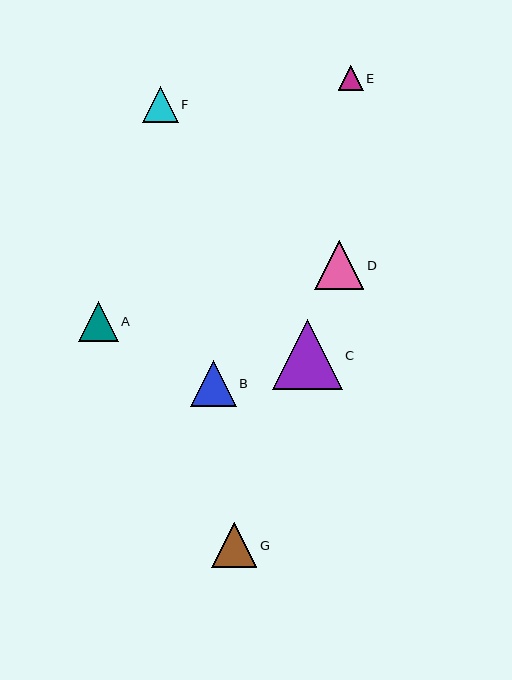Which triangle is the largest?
Triangle C is the largest with a size of approximately 70 pixels.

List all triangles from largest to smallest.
From largest to smallest: C, D, B, G, A, F, E.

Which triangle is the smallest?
Triangle E is the smallest with a size of approximately 25 pixels.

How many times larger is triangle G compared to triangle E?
Triangle G is approximately 1.8 times the size of triangle E.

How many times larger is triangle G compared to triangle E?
Triangle G is approximately 1.8 times the size of triangle E.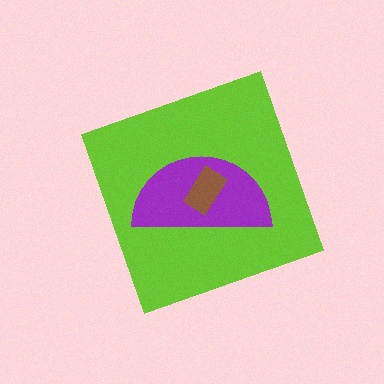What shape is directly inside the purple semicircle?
The brown rectangle.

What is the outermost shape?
The lime diamond.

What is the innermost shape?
The brown rectangle.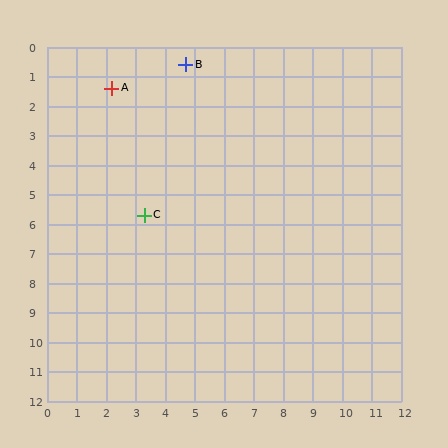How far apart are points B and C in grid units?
Points B and C are about 5.3 grid units apart.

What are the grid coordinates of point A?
Point A is at approximately (2.2, 1.4).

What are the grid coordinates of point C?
Point C is at approximately (3.3, 5.7).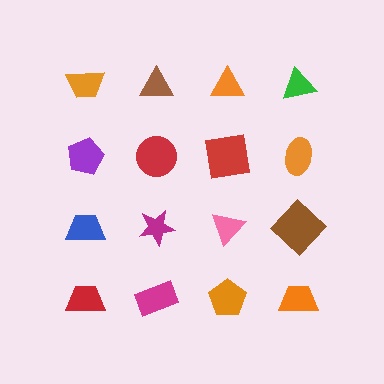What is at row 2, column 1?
A purple pentagon.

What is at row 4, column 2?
A magenta rectangle.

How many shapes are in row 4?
4 shapes.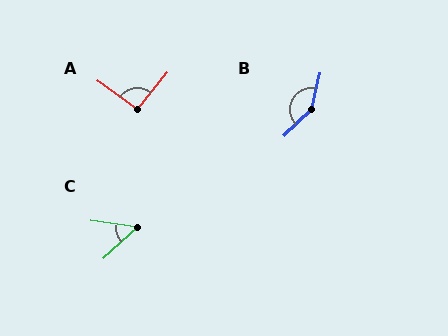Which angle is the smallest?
C, at approximately 50 degrees.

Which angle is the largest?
B, at approximately 147 degrees.